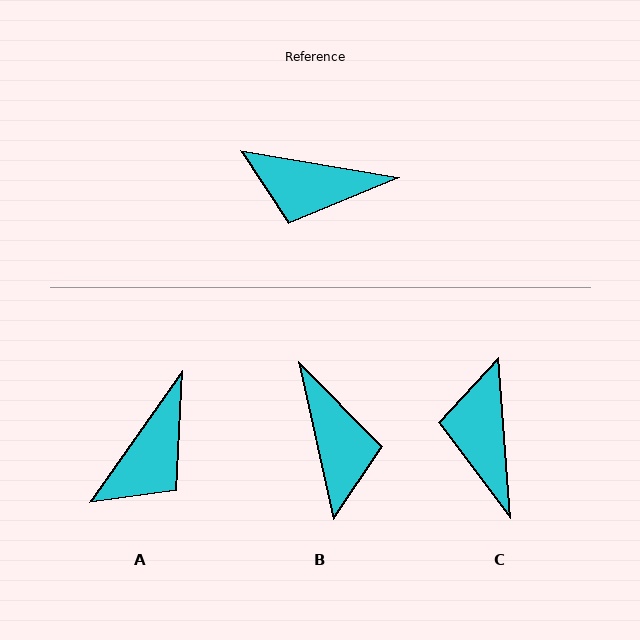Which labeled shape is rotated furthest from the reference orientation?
B, about 112 degrees away.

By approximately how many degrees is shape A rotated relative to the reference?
Approximately 64 degrees counter-clockwise.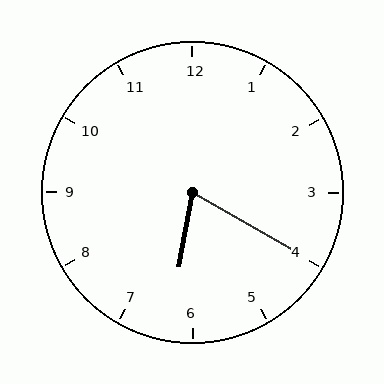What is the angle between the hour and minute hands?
Approximately 70 degrees.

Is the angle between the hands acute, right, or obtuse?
It is acute.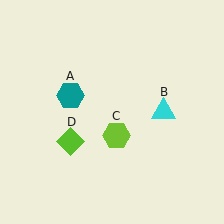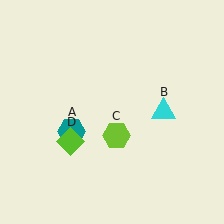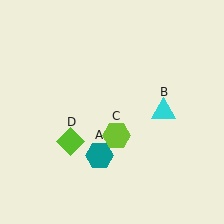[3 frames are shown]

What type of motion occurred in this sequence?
The teal hexagon (object A) rotated counterclockwise around the center of the scene.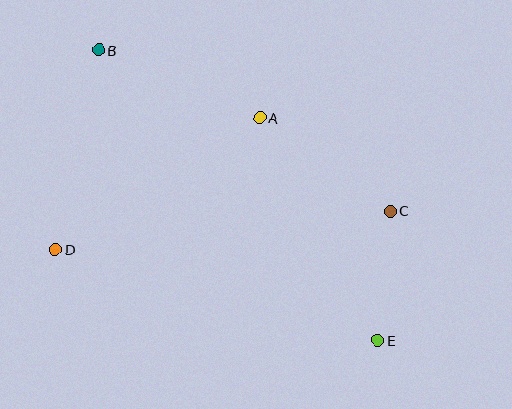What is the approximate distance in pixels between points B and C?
The distance between B and C is approximately 333 pixels.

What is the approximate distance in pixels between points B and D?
The distance between B and D is approximately 204 pixels.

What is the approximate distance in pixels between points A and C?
The distance between A and C is approximately 160 pixels.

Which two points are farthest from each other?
Points B and E are farthest from each other.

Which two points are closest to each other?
Points C and E are closest to each other.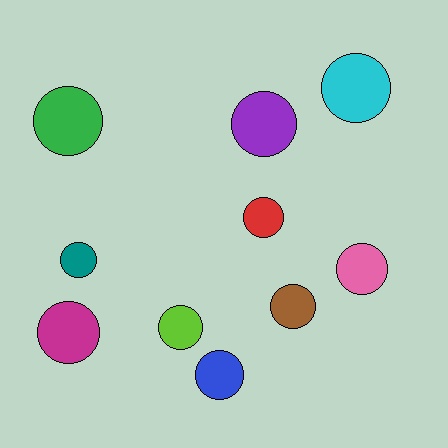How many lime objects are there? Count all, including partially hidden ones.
There is 1 lime object.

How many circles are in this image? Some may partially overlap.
There are 10 circles.